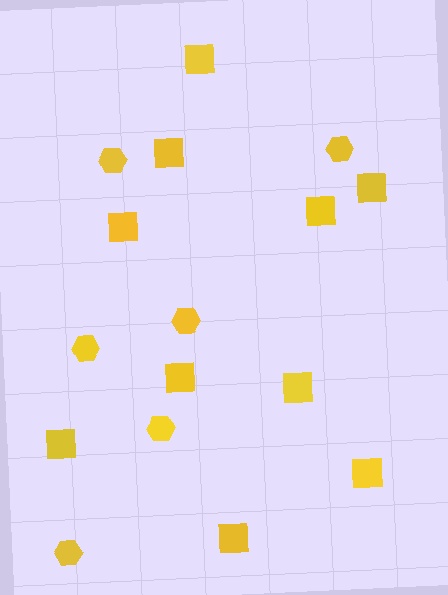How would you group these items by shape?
There are 2 groups: one group of hexagons (6) and one group of squares (10).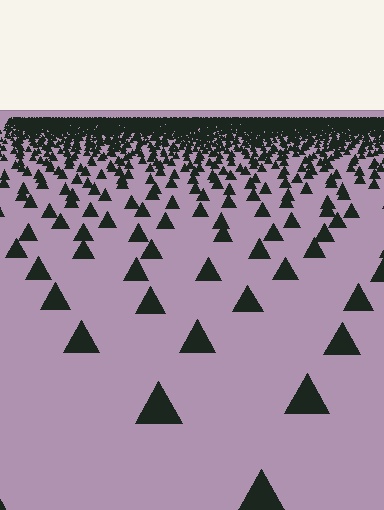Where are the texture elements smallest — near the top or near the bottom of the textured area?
Near the top.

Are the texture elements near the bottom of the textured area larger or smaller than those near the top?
Larger. Near the bottom, elements are closer to the viewer and appear at a bigger on-screen size.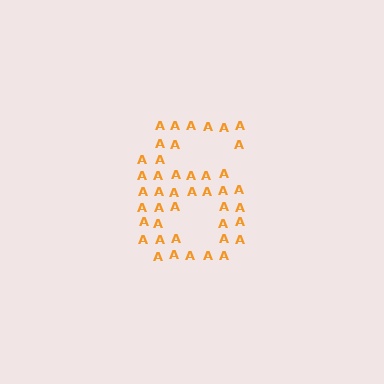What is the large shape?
The large shape is the digit 6.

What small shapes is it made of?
It is made of small letter A's.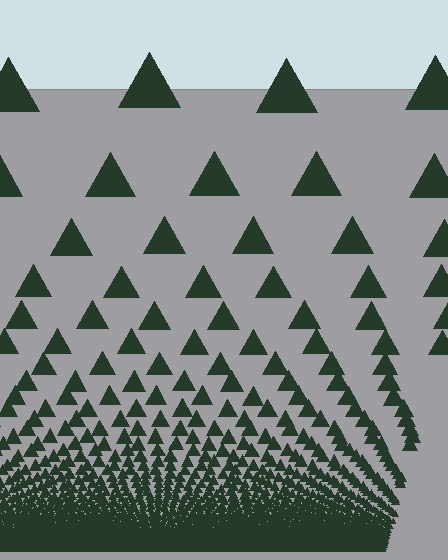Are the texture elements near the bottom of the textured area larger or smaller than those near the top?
Smaller. The gradient is inverted — elements near the bottom are smaller and denser.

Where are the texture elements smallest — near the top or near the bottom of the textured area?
Near the bottom.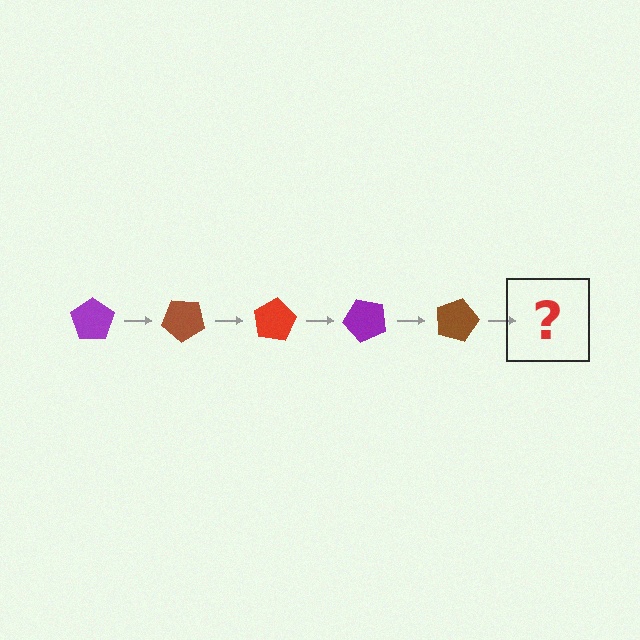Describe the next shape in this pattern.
It should be a red pentagon, rotated 200 degrees from the start.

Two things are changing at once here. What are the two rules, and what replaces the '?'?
The two rules are that it rotates 40 degrees each step and the color cycles through purple, brown, and red. The '?' should be a red pentagon, rotated 200 degrees from the start.